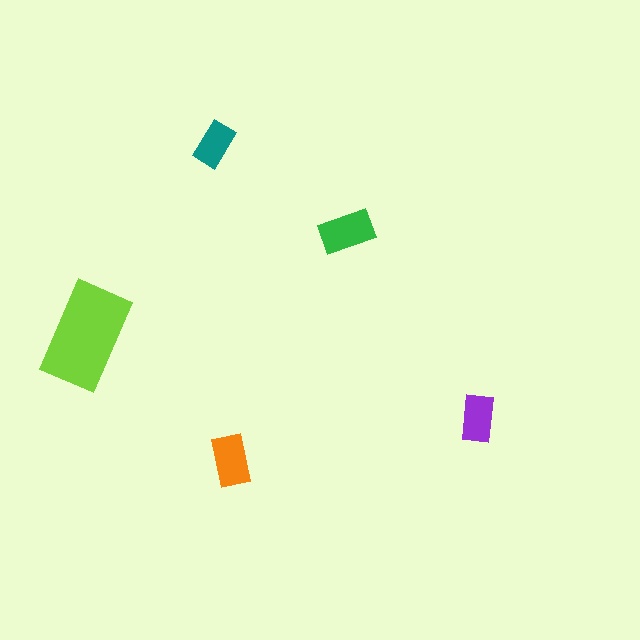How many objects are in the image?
There are 5 objects in the image.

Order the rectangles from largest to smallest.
the lime one, the green one, the orange one, the purple one, the teal one.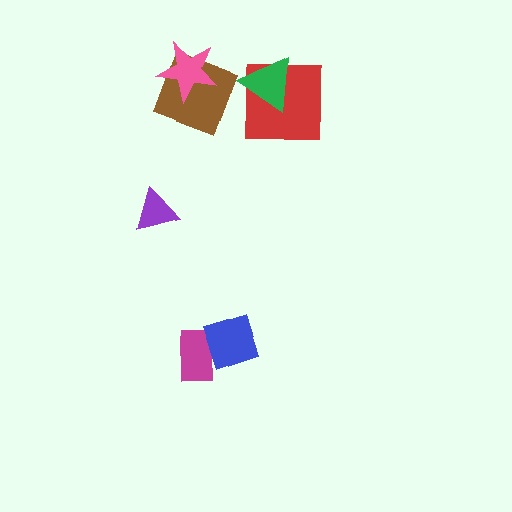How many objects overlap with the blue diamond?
1 object overlaps with the blue diamond.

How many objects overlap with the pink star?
1 object overlaps with the pink star.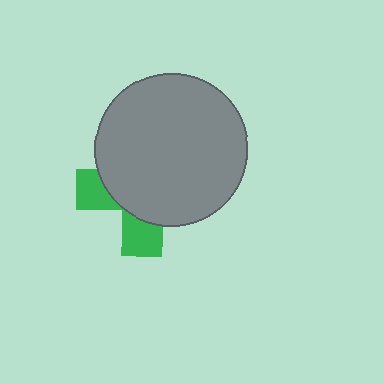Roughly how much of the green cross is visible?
A small part of it is visible (roughly 30%).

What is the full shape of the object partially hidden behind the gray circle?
The partially hidden object is a green cross.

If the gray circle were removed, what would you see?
You would see the complete green cross.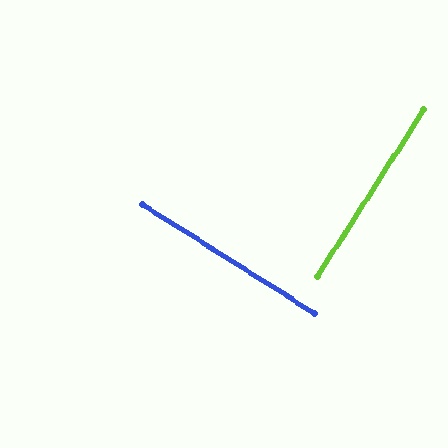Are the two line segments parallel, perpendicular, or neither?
Perpendicular — they meet at approximately 90°.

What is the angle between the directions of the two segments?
Approximately 90 degrees.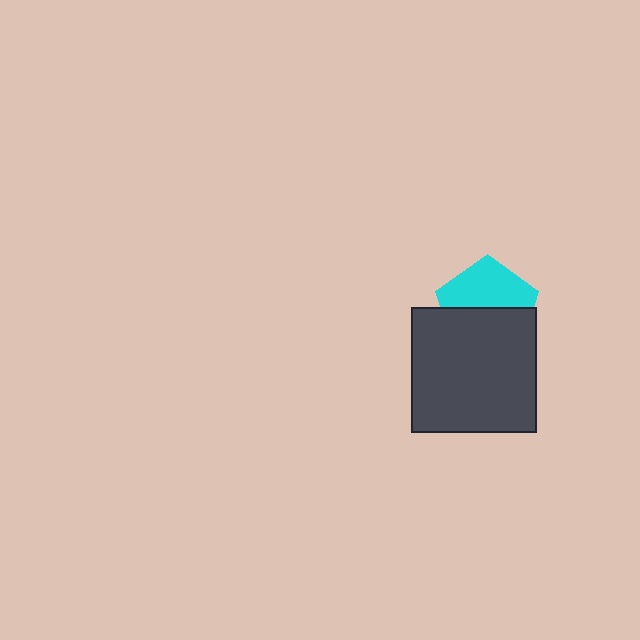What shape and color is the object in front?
The object in front is a dark gray square.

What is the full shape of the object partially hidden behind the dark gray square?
The partially hidden object is a cyan pentagon.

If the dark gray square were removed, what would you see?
You would see the complete cyan pentagon.